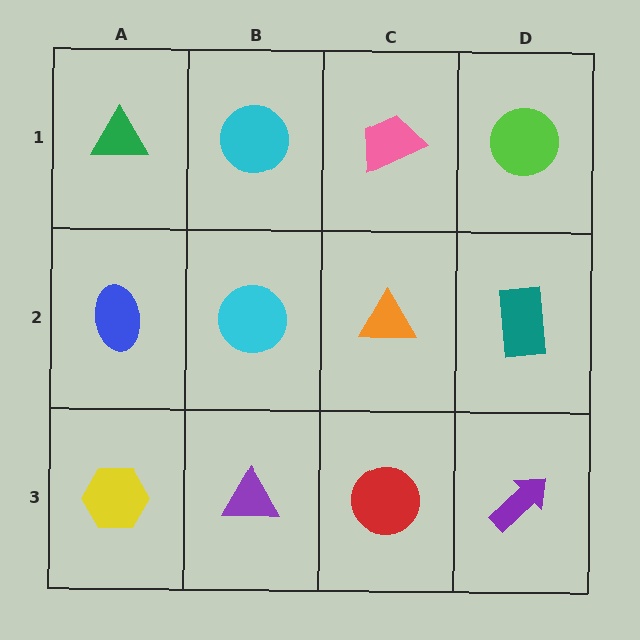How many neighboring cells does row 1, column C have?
3.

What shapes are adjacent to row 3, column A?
A blue ellipse (row 2, column A), a purple triangle (row 3, column B).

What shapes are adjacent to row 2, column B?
A cyan circle (row 1, column B), a purple triangle (row 3, column B), a blue ellipse (row 2, column A), an orange triangle (row 2, column C).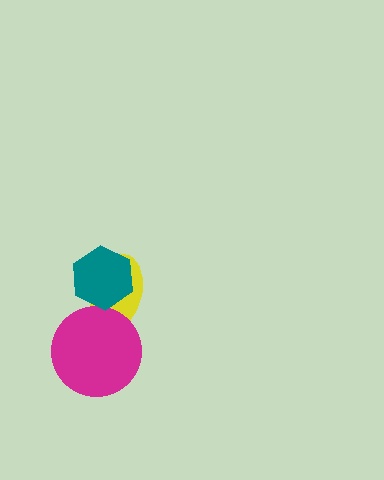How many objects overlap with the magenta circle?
1 object overlaps with the magenta circle.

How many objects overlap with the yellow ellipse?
2 objects overlap with the yellow ellipse.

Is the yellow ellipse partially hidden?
Yes, it is partially covered by another shape.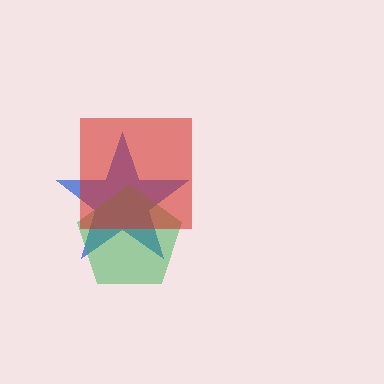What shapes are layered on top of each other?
The layered shapes are: a blue star, a green pentagon, a red square.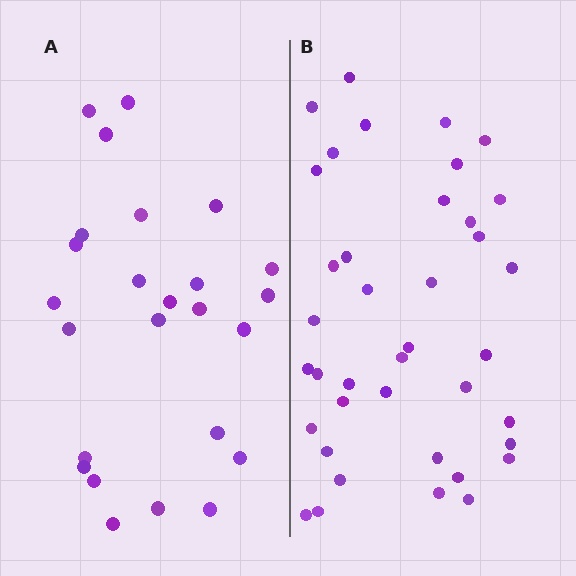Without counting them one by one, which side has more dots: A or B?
Region B (the right region) has more dots.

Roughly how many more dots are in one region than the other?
Region B has approximately 15 more dots than region A.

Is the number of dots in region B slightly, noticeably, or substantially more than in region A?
Region B has substantially more. The ratio is roughly 1.6 to 1.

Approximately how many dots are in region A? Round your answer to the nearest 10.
About 20 dots. (The exact count is 25, which rounds to 20.)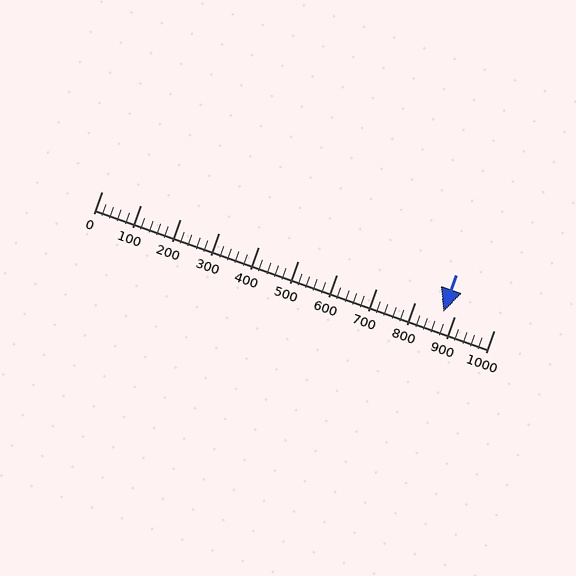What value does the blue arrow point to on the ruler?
The blue arrow points to approximately 870.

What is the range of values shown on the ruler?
The ruler shows values from 0 to 1000.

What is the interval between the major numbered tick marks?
The major tick marks are spaced 100 units apart.